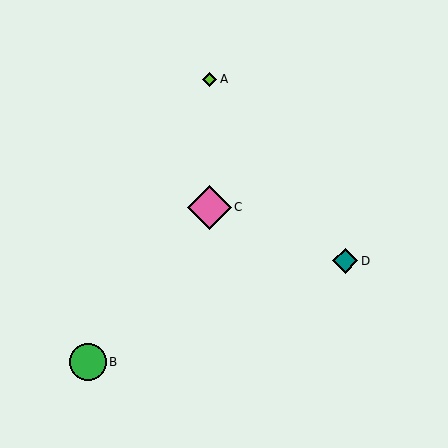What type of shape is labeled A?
Shape A is a lime diamond.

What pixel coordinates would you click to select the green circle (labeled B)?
Click at (88, 362) to select the green circle B.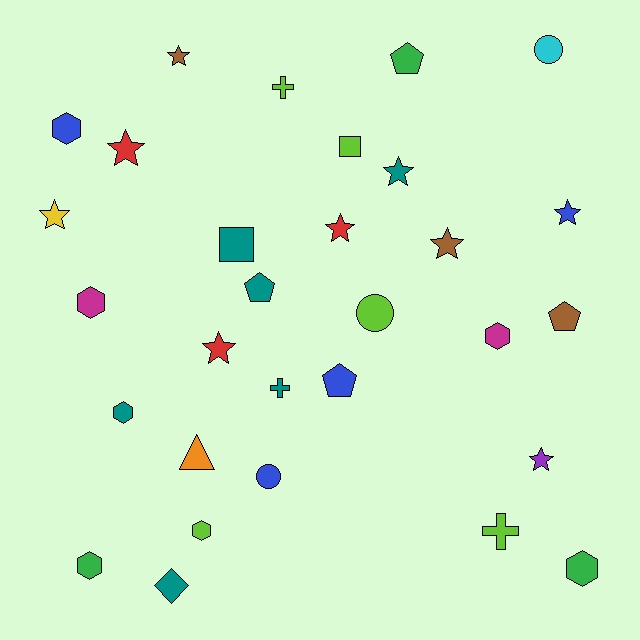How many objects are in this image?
There are 30 objects.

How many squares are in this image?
There are 2 squares.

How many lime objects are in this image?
There are 5 lime objects.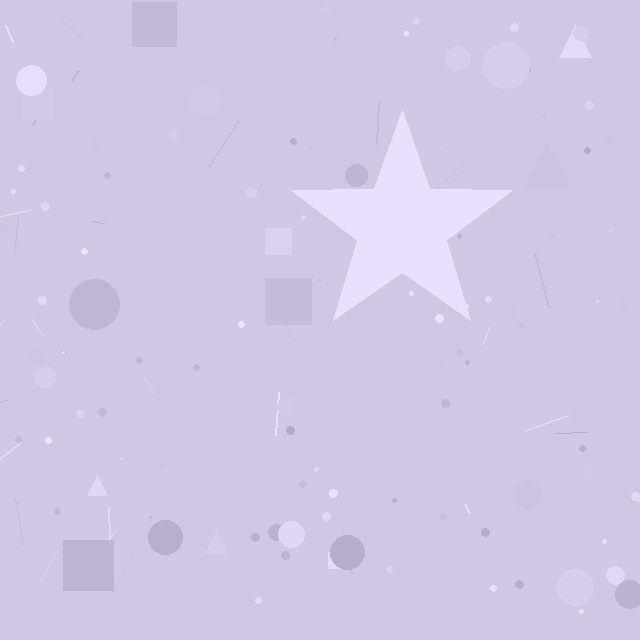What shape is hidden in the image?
A star is hidden in the image.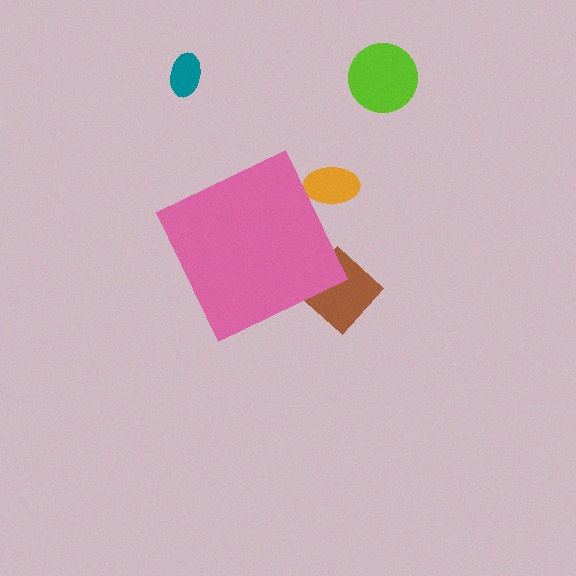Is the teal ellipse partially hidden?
No, the teal ellipse is fully visible.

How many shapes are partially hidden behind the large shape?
2 shapes are partially hidden.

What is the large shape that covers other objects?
A pink diamond.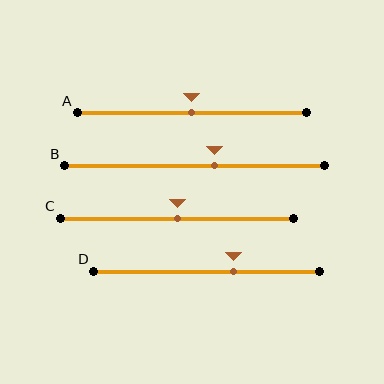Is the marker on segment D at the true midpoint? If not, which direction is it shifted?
No, the marker on segment D is shifted to the right by about 12% of the segment length.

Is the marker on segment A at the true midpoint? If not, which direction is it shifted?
Yes, the marker on segment A is at the true midpoint.